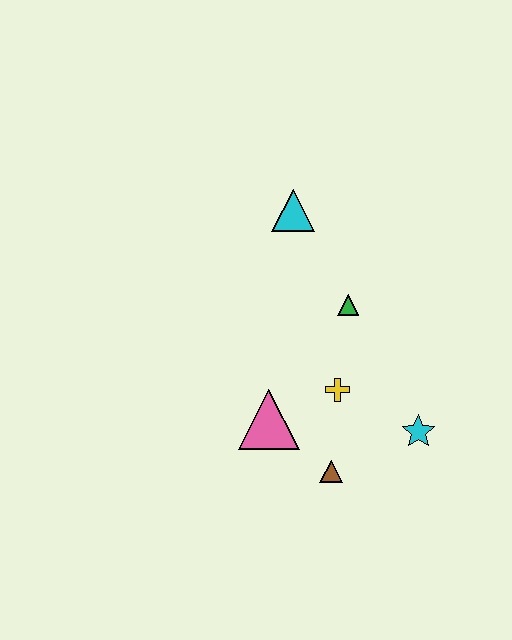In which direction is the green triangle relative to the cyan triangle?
The green triangle is below the cyan triangle.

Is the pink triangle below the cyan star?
No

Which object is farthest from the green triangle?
The brown triangle is farthest from the green triangle.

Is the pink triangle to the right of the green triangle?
No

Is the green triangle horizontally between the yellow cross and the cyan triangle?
No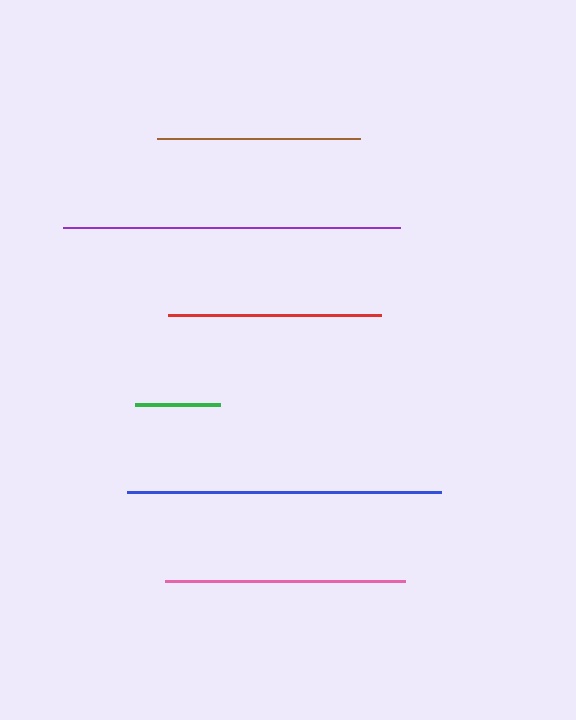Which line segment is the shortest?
The green line is the shortest at approximately 85 pixels.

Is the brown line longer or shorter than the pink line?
The pink line is longer than the brown line.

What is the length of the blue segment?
The blue segment is approximately 314 pixels long.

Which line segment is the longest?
The purple line is the longest at approximately 337 pixels.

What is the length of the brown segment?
The brown segment is approximately 203 pixels long.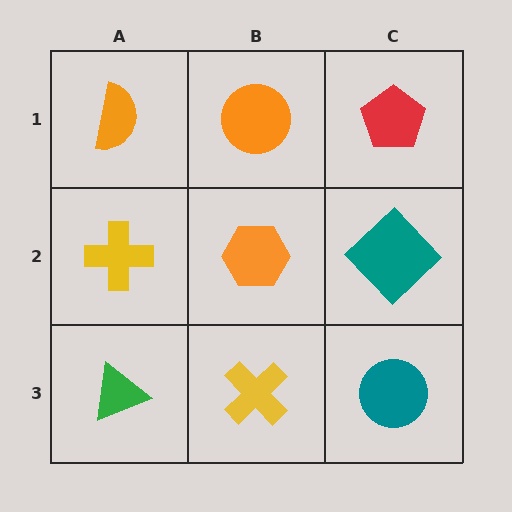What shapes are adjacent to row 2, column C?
A red pentagon (row 1, column C), a teal circle (row 3, column C), an orange hexagon (row 2, column B).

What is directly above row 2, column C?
A red pentagon.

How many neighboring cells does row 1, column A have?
2.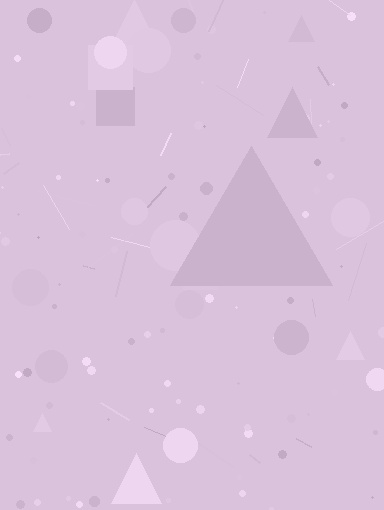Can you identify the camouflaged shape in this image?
The camouflaged shape is a triangle.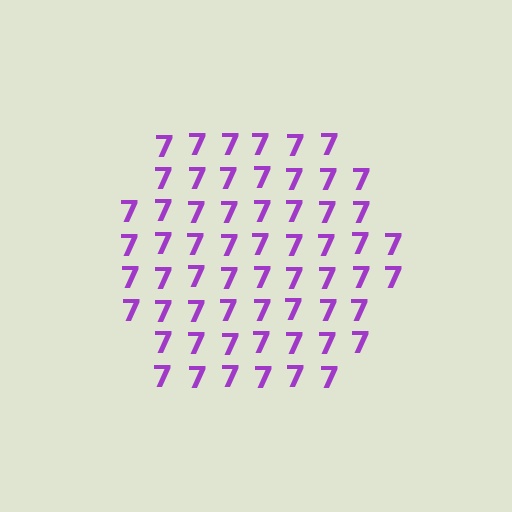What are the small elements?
The small elements are digit 7's.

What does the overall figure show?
The overall figure shows a hexagon.